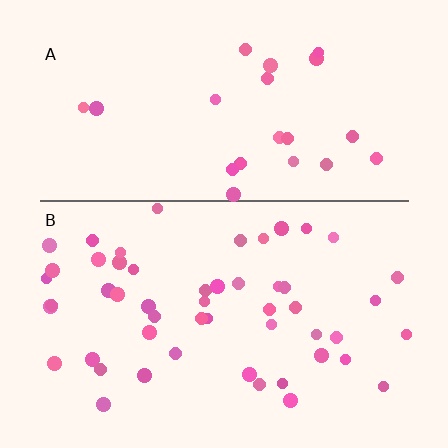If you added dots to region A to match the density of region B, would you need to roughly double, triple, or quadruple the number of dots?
Approximately double.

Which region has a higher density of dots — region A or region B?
B (the bottom).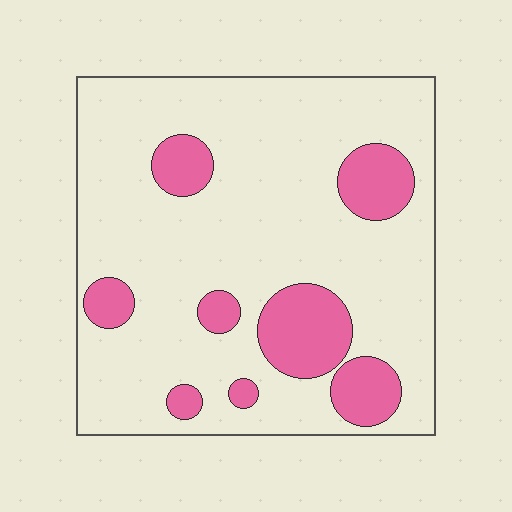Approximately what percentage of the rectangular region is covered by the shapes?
Approximately 20%.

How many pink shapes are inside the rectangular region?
8.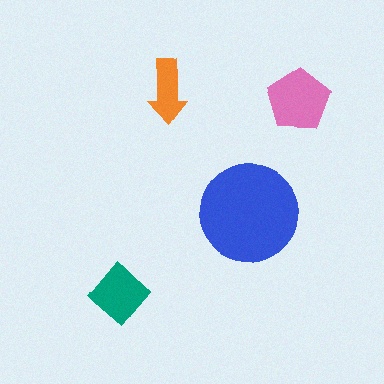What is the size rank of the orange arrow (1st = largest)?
4th.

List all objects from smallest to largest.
The orange arrow, the teal diamond, the pink pentagon, the blue circle.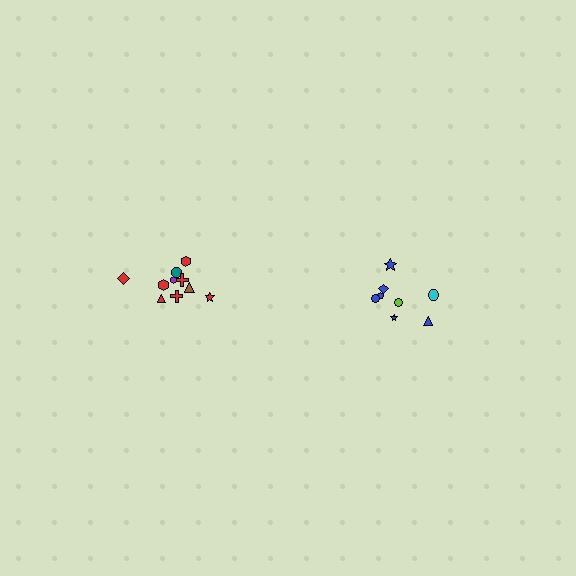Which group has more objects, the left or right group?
The left group.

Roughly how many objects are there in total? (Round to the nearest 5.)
Roughly 20 objects in total.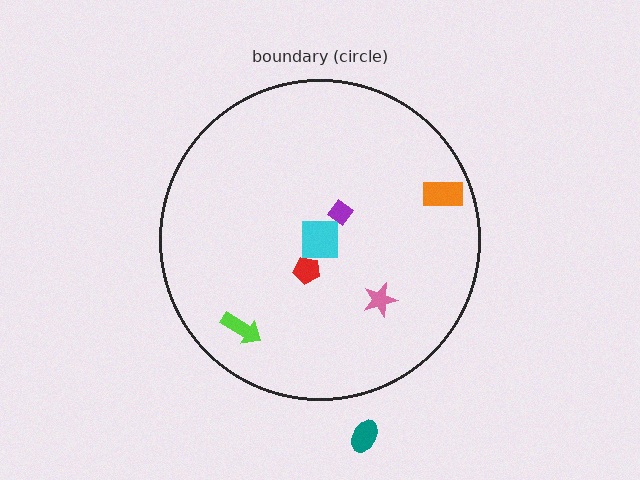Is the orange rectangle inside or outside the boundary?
Inside.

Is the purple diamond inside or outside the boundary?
Inside.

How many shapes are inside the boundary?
6 inside, 1 outside.